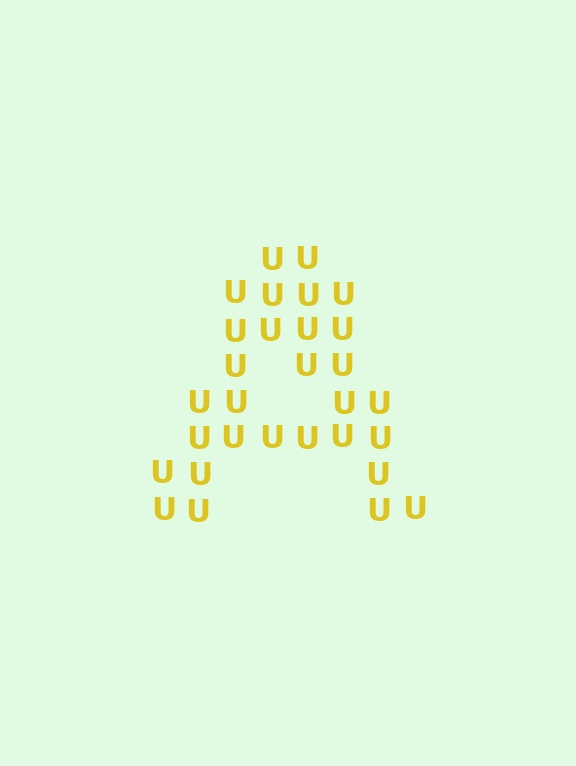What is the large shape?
The large shape is the letter A.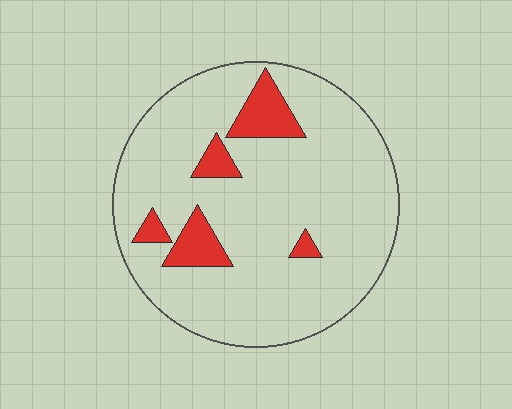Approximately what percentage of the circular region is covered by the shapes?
Approximately 10%.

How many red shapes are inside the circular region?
5.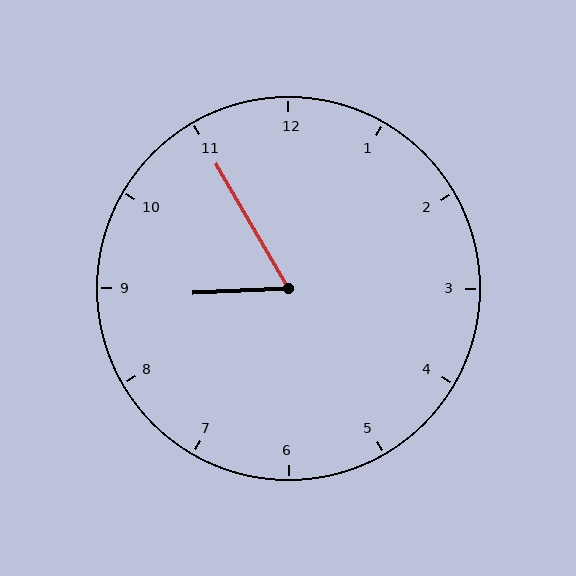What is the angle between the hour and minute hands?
Approximately 62 degrees.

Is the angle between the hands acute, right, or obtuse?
It is acute.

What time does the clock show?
8:55.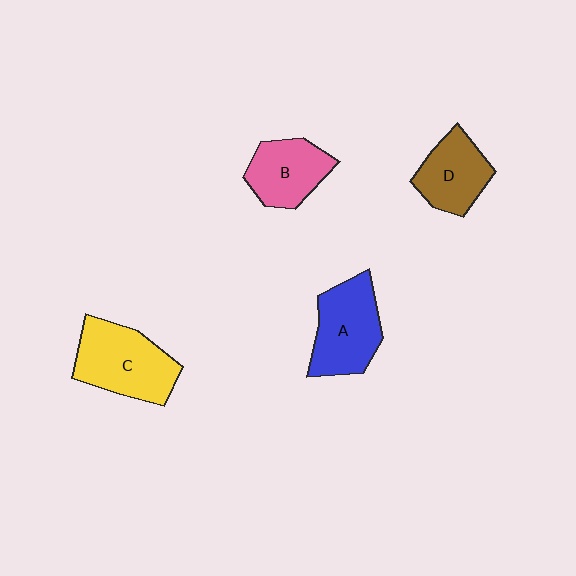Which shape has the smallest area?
Shape D (brown).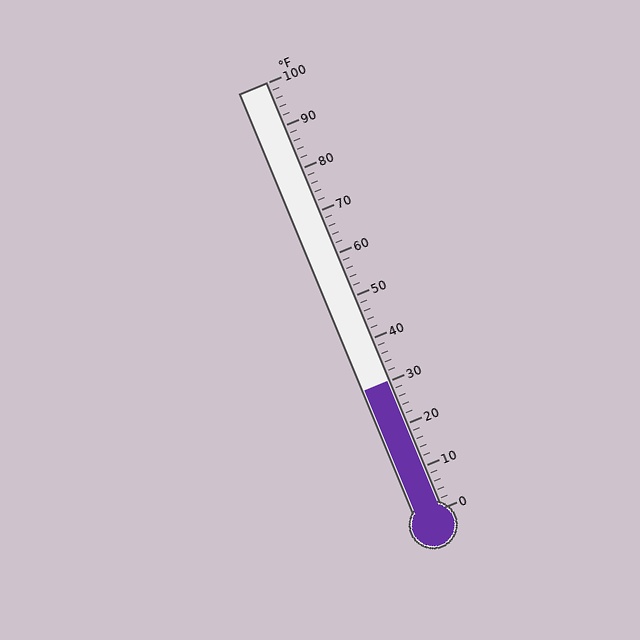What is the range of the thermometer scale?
The thermometer scale ranges from 0°F to 100°F.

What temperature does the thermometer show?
The thermometer shows approximately 30°F.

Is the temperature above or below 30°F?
The temperature is at 30°F.